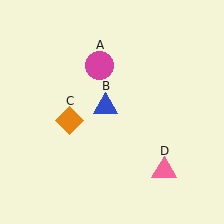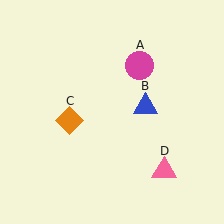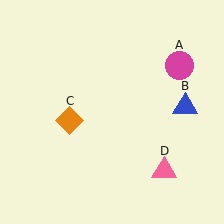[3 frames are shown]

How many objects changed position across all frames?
2 objects changed position: magenta circle (object A), blue triangle (object B).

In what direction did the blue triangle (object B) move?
The blue triangle (object B) moved right.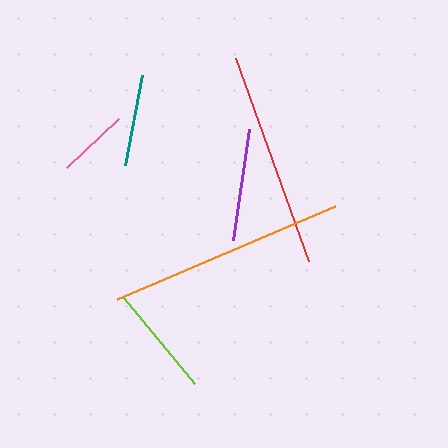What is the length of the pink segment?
The pink segment is approximately 72 pixels long.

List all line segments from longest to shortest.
From longest to shortest: orange, red, purple, lime, teal, pink.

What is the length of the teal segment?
The teal segment is approximately 91 pixels long.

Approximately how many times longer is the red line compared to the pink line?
The red line is approximately 3.0 times the length of the pink line.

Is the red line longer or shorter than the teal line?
The red line is longer than the teal line.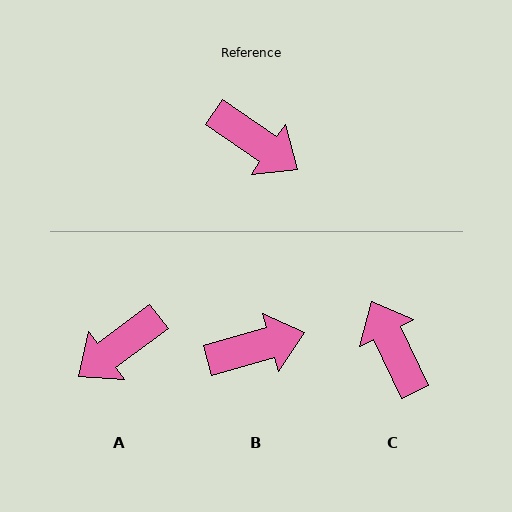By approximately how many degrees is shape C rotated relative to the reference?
Approximately 150 degrees counter-clockwise.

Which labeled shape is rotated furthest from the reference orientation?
C, about 150 degrees away.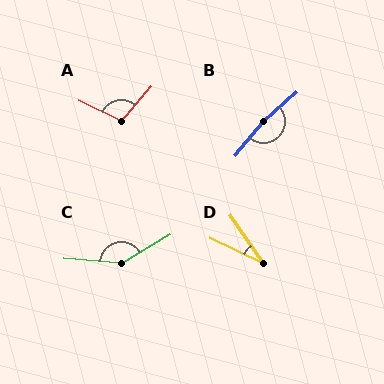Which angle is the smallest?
D, at approximately 29 degrees.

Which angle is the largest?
B, at approximately 170 degrees.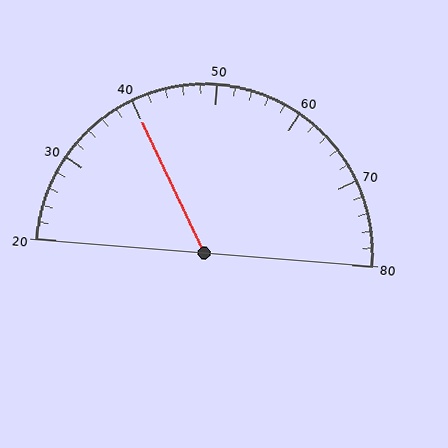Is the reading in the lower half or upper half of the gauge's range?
The reading is in the lower half of the range (20 to 80).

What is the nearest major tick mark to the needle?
The nearest major tick mark is 40.